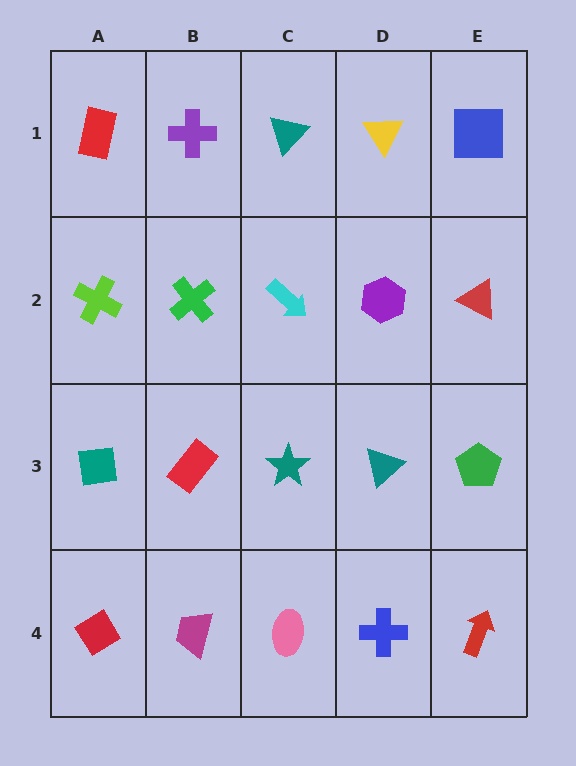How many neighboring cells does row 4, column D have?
3.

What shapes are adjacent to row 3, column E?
A red triangle (row 2, column E), a red arrow (row 4, column E), a teal triangle (row 3, column D).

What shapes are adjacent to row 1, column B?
A green cross (row 2, column B), a red rectangle (row 1, column A), a teal triangle (row 1, column C).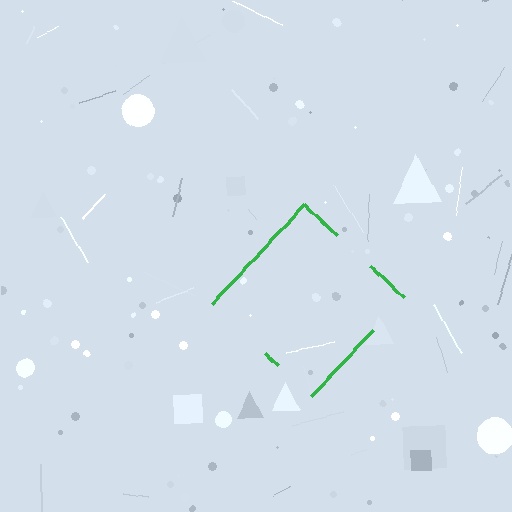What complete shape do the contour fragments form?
The contour fragments form a diamond.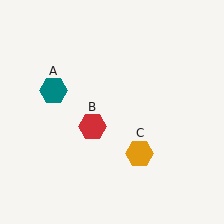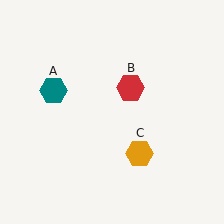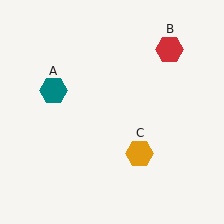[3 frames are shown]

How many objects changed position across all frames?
1 object changed position: red hexagon (object B).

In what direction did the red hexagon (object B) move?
The red hexagon (object B) moved up and to the right.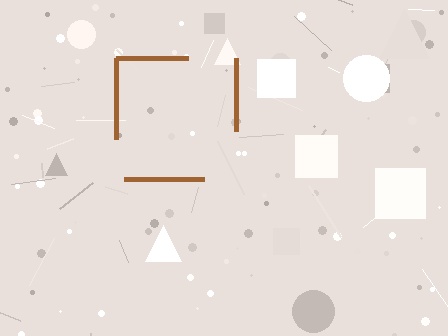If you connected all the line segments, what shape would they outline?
They would outline a square.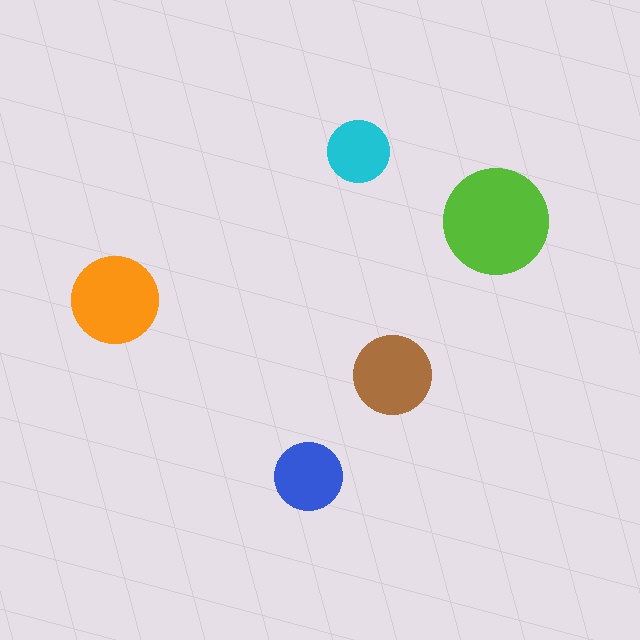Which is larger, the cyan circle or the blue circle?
The blue one.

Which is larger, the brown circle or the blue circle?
The brown one.